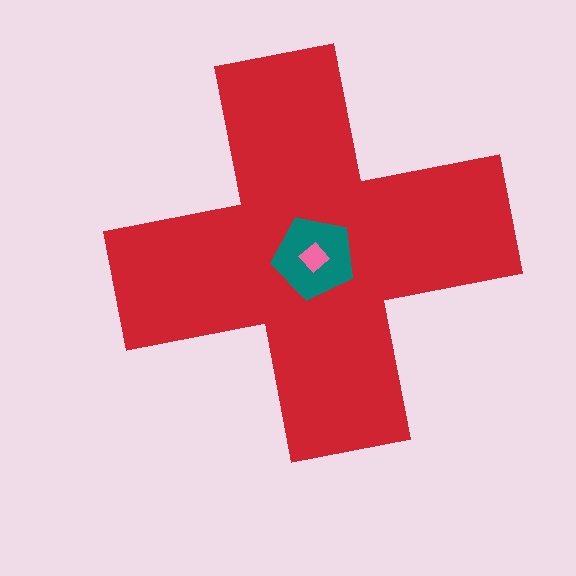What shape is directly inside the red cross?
The teal pentagon.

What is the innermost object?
The pink diamond.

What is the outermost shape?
The red cross.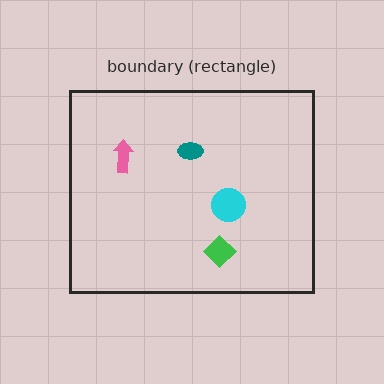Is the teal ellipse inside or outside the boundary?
Inside.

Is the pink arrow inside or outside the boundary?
Inside.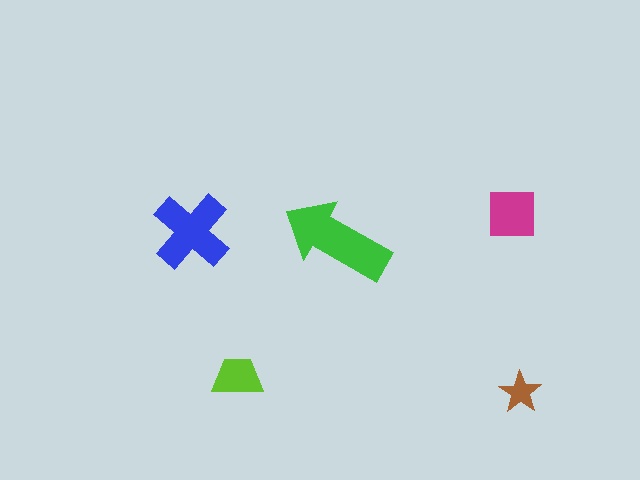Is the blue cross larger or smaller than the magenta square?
Larger.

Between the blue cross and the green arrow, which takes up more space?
The green arrow.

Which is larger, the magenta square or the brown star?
The magenta square.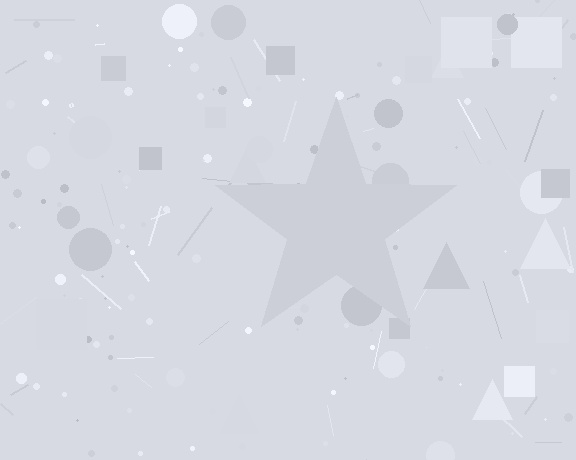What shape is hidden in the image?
A star is hidden in the image.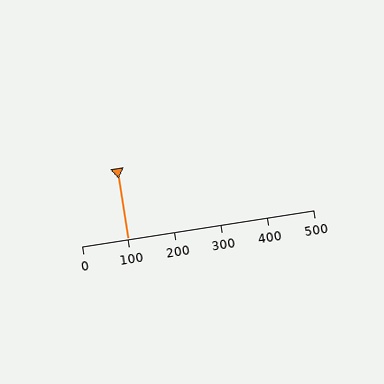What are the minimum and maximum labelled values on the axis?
The axis runs from 0 to 500.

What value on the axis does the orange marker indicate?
The marker indicates approximately 100.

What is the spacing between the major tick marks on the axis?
The major ticks are spaced 100 apart.